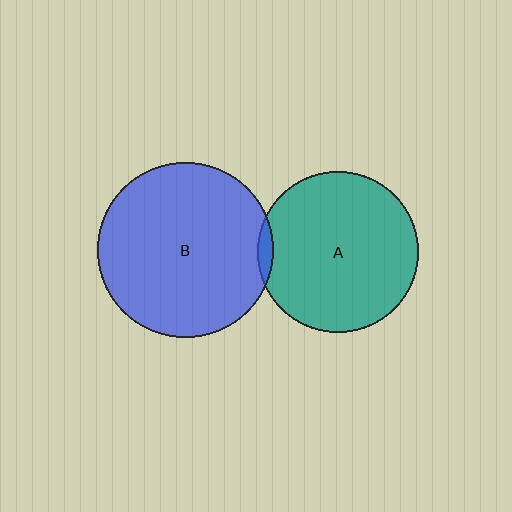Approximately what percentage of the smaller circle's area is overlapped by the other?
Approximately 5%.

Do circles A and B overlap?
Yes.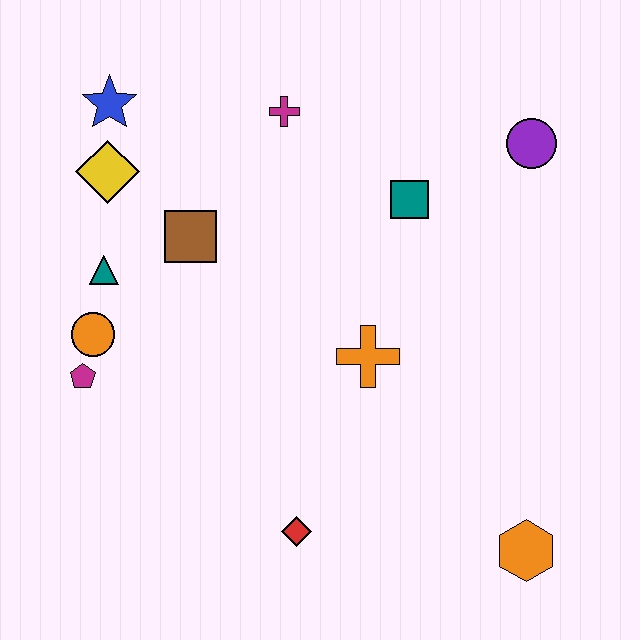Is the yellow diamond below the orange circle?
No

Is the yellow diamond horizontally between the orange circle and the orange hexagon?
Yes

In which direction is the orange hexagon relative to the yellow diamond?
The orange hexagon is to the right of the yellow diamond.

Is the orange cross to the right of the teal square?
No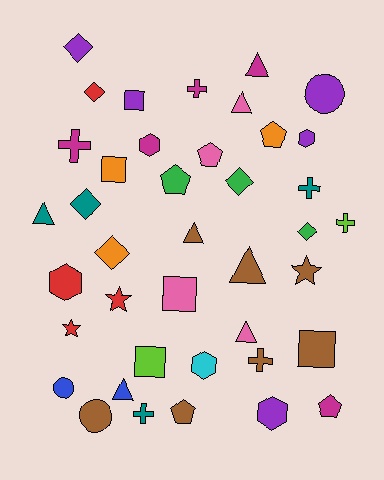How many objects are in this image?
There are 40 objects.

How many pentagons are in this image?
There are 5 pentagons.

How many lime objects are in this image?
There are 2 lime objects.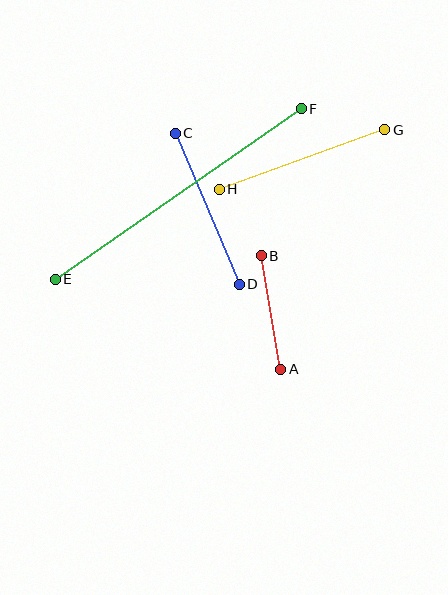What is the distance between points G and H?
The distance is approximately 176 pixels.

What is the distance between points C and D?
The distance is approximately 164 pixels.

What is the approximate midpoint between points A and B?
The midpoint is at approximately (271, 313) pixels.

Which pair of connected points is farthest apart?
Points E and F are farthest apart.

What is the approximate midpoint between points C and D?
The midpoint is at approximately (207, 209) pixels.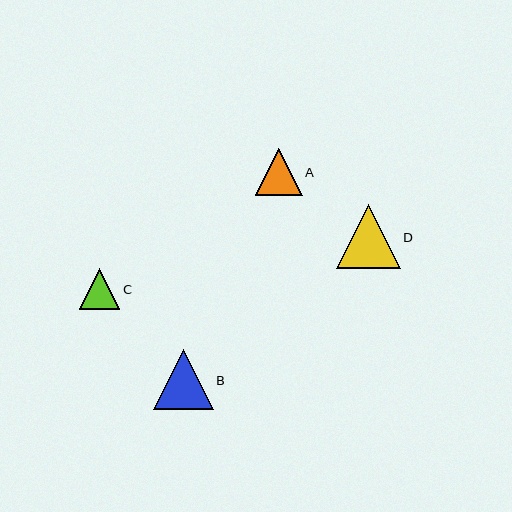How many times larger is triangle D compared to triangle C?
Triangle D is approximately 1.6 times the size of triangle C.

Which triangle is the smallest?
Triangle C is the smallest with a size of approximately 40 pixels.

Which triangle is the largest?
Triangle D is the largest with a size of approximately 64 pixels.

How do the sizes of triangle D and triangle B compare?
Triangle D and triangle B are approximately the same size.